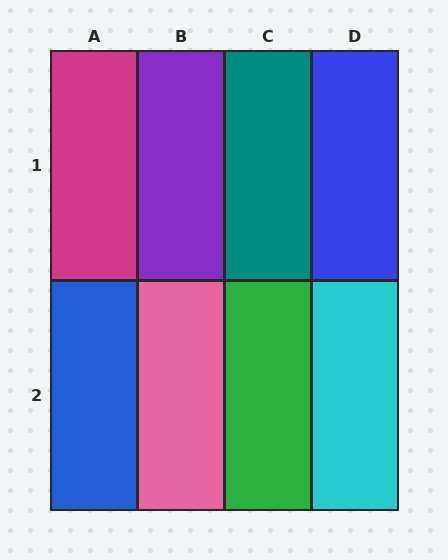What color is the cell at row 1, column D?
Blue.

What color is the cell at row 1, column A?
Magenta.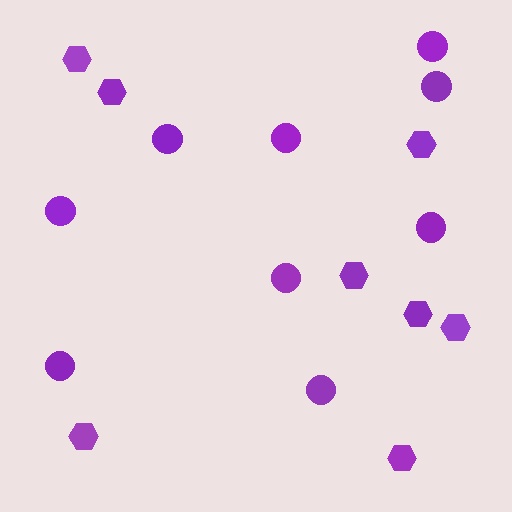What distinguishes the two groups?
There are 2 groups: one group of hexagons (8) and one group of circles (9).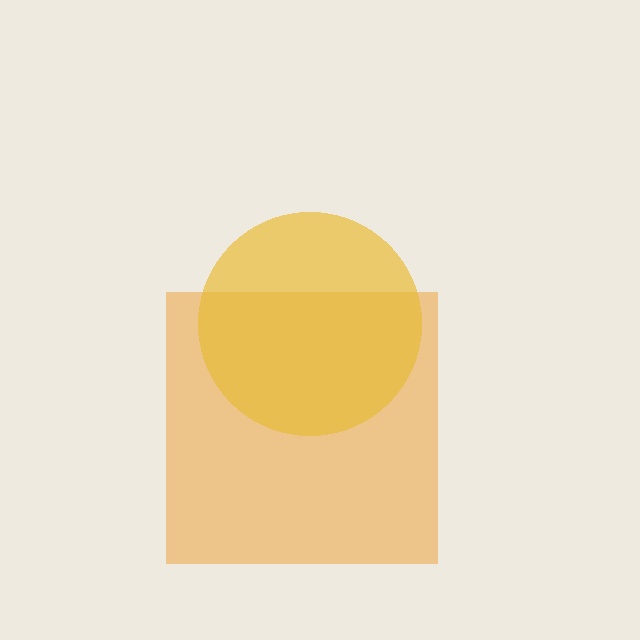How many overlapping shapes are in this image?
There are 2 overlapping shapes in the image.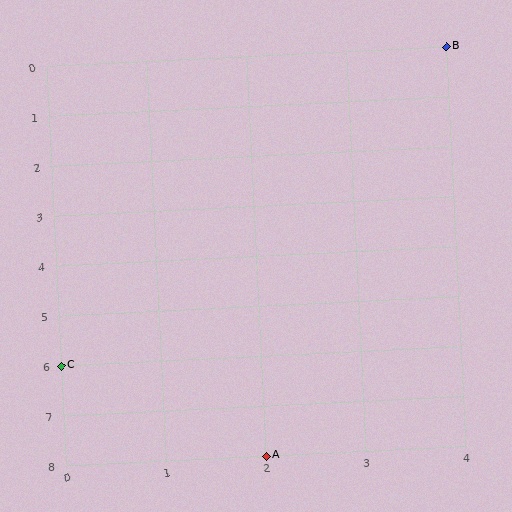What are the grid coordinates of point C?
Point C is at grid coordinates (0, 6).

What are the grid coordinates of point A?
Point A is at grid coordinates (2, 8).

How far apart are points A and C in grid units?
Points A and C are 2 columns and 2 rows apart (about 2.8 grid units diagonally).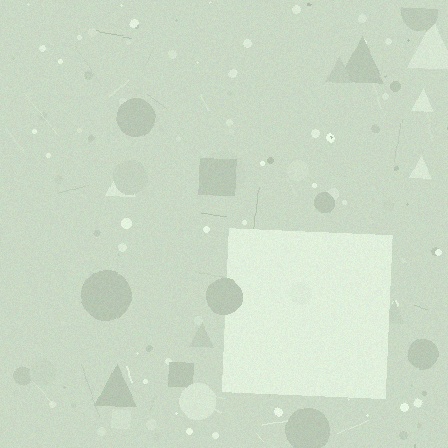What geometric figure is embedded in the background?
A square is embedded in the background.